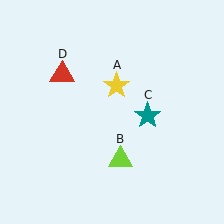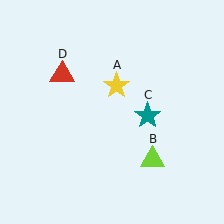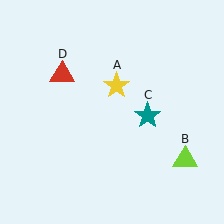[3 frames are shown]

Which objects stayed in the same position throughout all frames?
Yellow star (object A) and teal star (object C) and red triangle (object D) remained stationary.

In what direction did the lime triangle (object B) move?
The lime triangle (object B) moved right.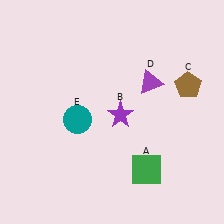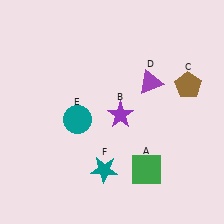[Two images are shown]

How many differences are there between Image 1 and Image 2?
There is 1 difference between the two images.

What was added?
A teal star (F) was added in Image 2.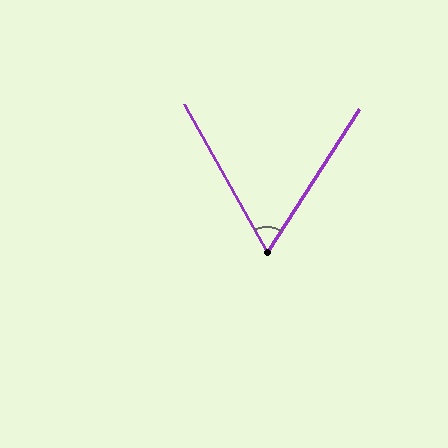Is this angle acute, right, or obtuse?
It is acute.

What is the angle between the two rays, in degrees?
Approximately 62 degrees.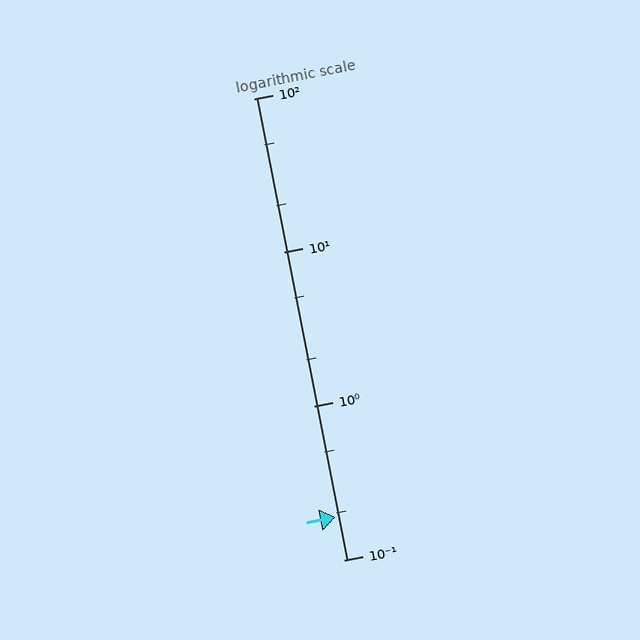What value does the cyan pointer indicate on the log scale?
The pointer indicates approximately 0.19.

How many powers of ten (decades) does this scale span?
The scale spans 3 decades, from 0.1 to 100.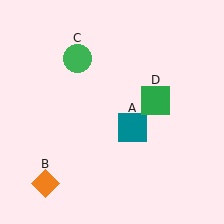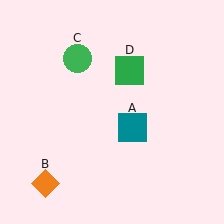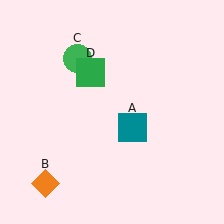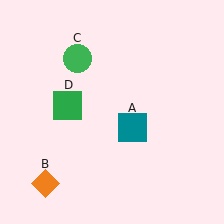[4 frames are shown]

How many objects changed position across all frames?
1 object changed position: green square (object D).